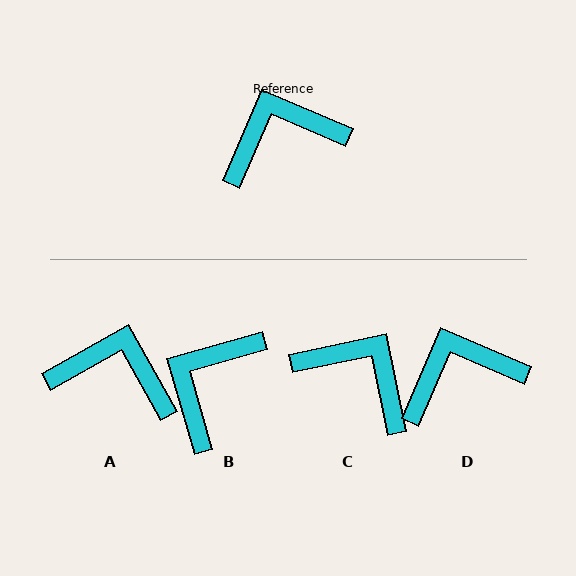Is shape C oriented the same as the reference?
No, it is off by about 55 degrees.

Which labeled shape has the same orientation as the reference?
D.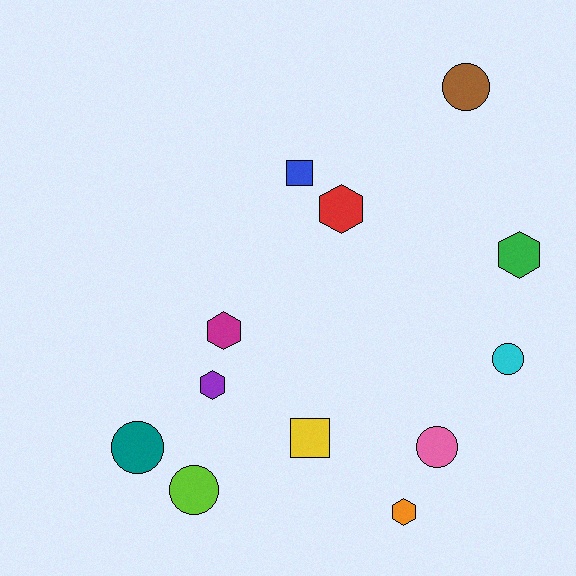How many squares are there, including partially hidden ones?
There are 2 squares.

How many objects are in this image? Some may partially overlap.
There are 12 objects.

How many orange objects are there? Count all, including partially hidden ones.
There is 1 orange object.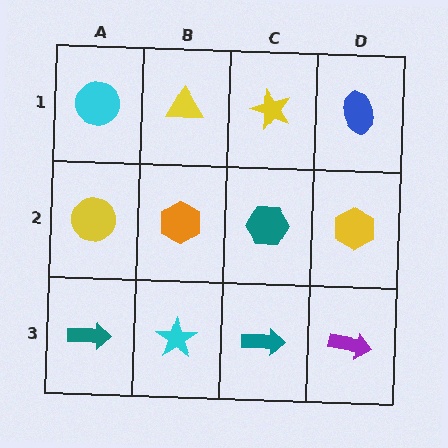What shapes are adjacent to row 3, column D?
A yellow hexagon (row 2, column D), a teal arrow (row 3, column C).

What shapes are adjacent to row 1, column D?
A yellow hexagon (row 2, column D), a yellow star (row 1, column C).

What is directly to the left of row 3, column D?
A teal arrow.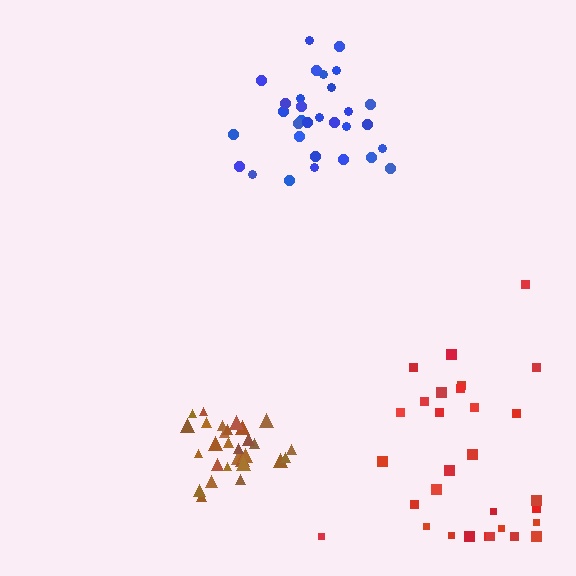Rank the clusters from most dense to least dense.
brown, blue, red.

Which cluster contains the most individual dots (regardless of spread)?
Red (31).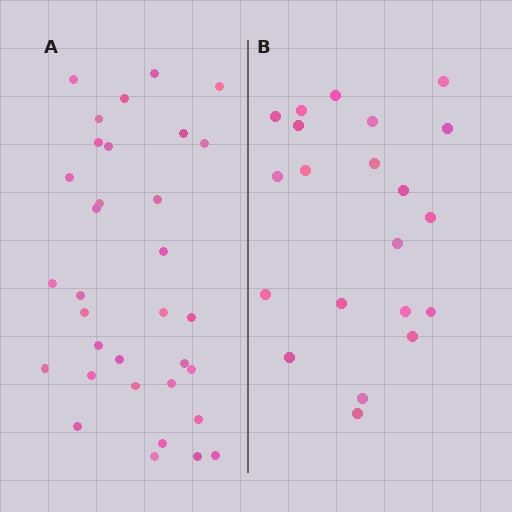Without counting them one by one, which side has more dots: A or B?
Region A (the left region) has more dots.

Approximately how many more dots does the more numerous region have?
Region A has roughly 12 or so more dots than region B.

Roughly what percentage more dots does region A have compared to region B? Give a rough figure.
About 55% more.